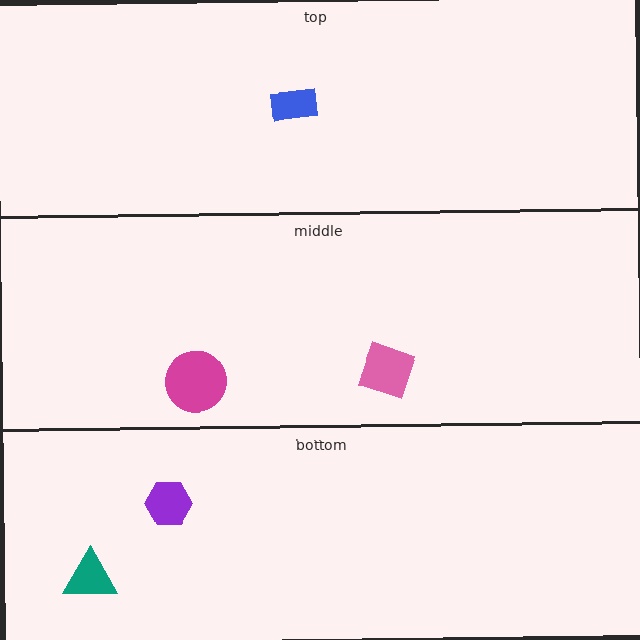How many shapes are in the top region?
1.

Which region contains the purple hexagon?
The bottom region.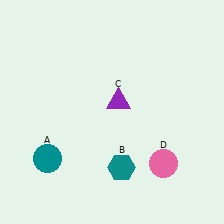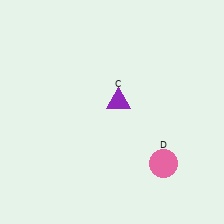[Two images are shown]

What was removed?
The teal circle (A), the teal hexagon (B) were removed in Image 2.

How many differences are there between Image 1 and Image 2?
There are 2 differences between the two images.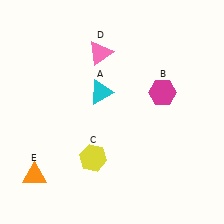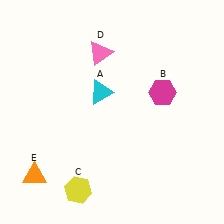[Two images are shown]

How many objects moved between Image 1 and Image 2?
1 object moved between the two images.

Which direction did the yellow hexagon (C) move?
The yellow hexagon (C) moved down.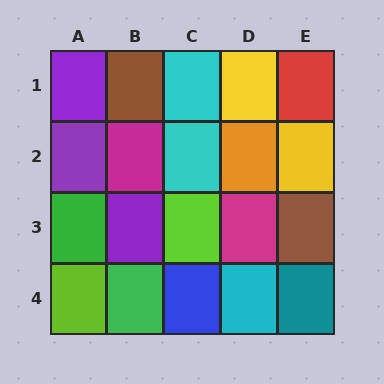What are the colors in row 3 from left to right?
Green, purple, lime, magenta, brown.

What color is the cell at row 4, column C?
Blue.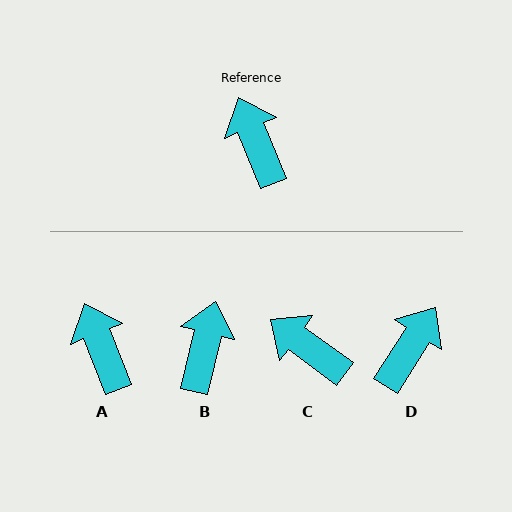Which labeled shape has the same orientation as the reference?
A.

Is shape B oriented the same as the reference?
No, it is off by about 35 degrees.